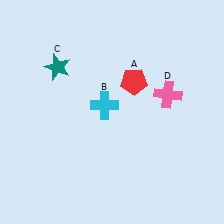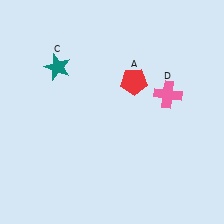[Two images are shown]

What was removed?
The cyan cross (B) was removed in Image 2.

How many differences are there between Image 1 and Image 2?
There is 1 difference between the two images.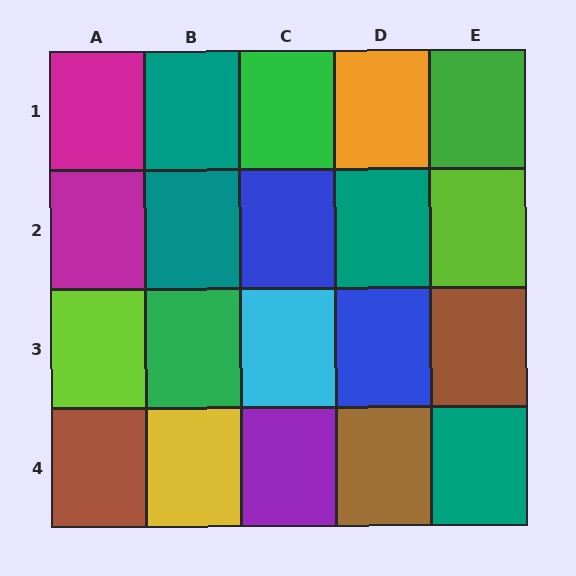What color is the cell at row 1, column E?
Green.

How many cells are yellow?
1 cell is yellow.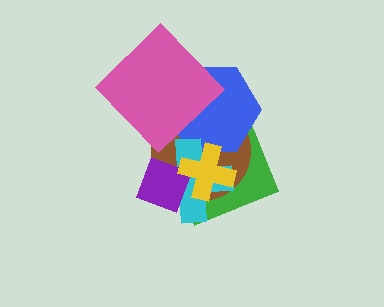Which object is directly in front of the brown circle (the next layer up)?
The blue hexagon is directly in front of the brown circle.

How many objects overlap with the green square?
5 objects overlap with the green square.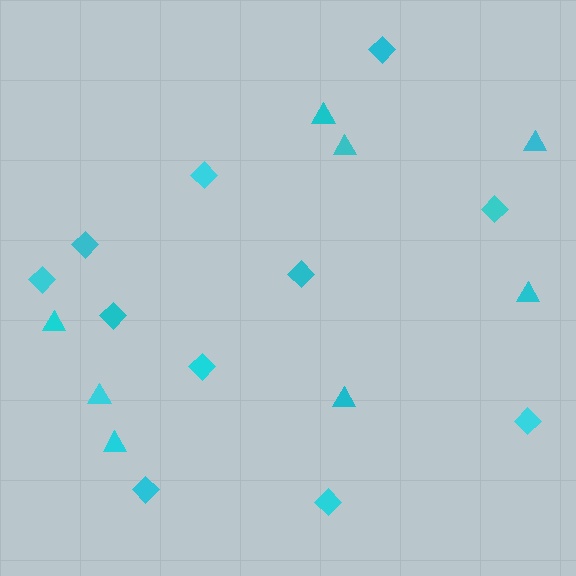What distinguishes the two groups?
There are 2 groups: one group of triangles (8) and one group of diamonds (11).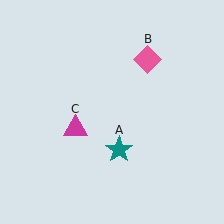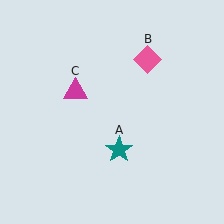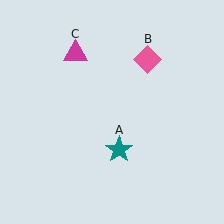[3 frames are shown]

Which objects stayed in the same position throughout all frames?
Teal star (object A) and pink diamond (object B) remained stationary.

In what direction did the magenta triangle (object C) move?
The magenta triangle (object C) moved up.